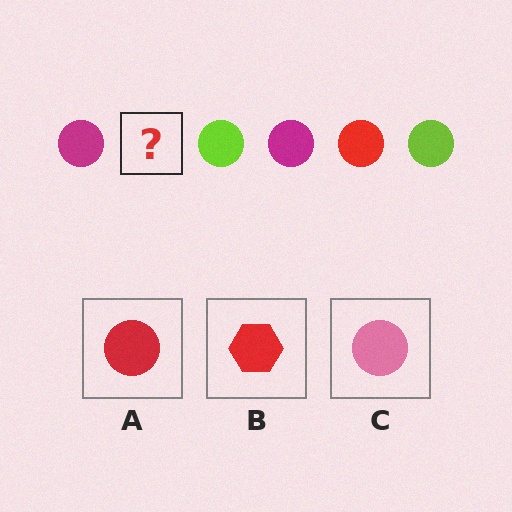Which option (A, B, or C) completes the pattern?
A.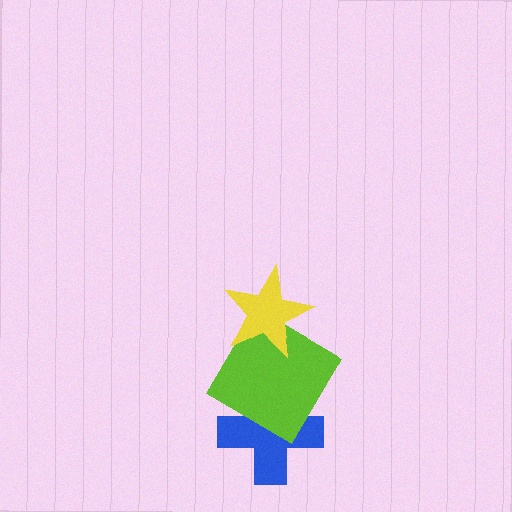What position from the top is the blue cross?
The blue cross is 3rd from the top.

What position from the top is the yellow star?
The yellow star is 1st from the top.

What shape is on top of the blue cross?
The lime diamond is on top of the blue cross.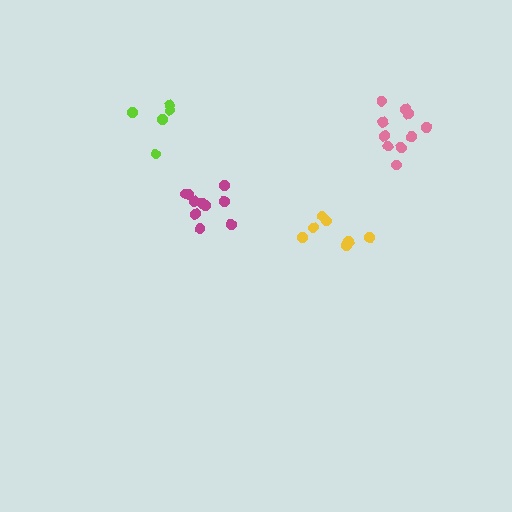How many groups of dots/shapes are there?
There are 4 groups.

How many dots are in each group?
Group 1: 7 dots, Group 2: 10 dots, Group 3: 10 dots, Group 4: 5 dots (32 total).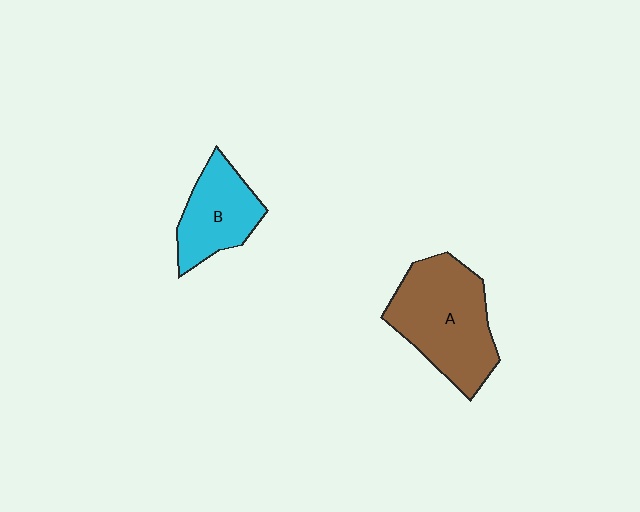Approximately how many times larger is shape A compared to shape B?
Approximately 1.6 times.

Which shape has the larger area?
Shape A (brown).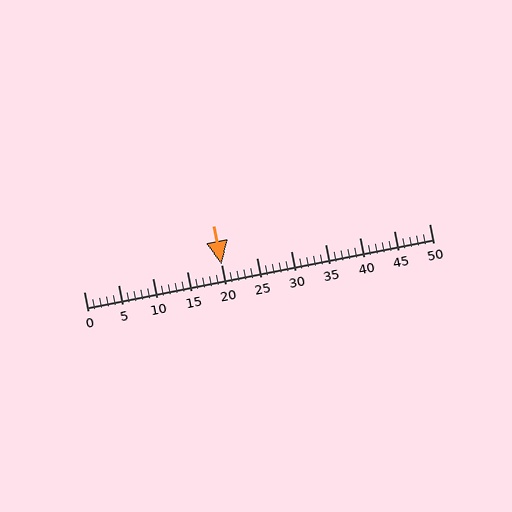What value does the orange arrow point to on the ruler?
The orange arrow points to approximately 20.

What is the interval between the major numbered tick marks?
The major tick marks are spaced 5 units apart.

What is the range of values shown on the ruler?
The ruler shows values from 0 to 50.